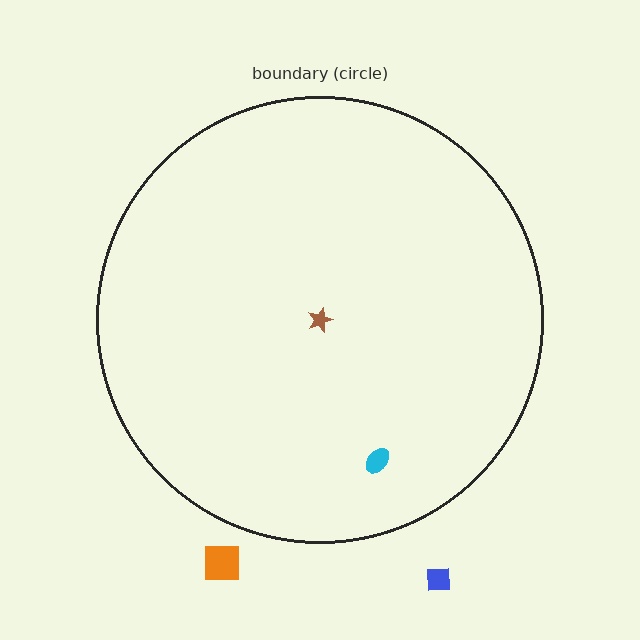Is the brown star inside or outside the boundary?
Inside.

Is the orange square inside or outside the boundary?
Outside.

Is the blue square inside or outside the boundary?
Outside.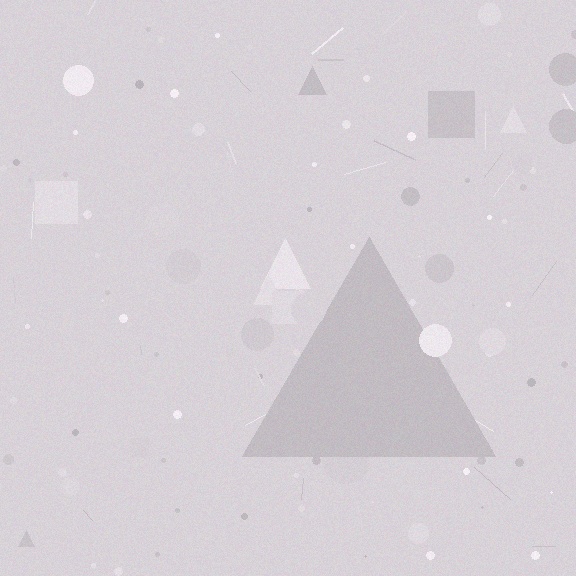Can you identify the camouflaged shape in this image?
The camouflaged shape is a triangle.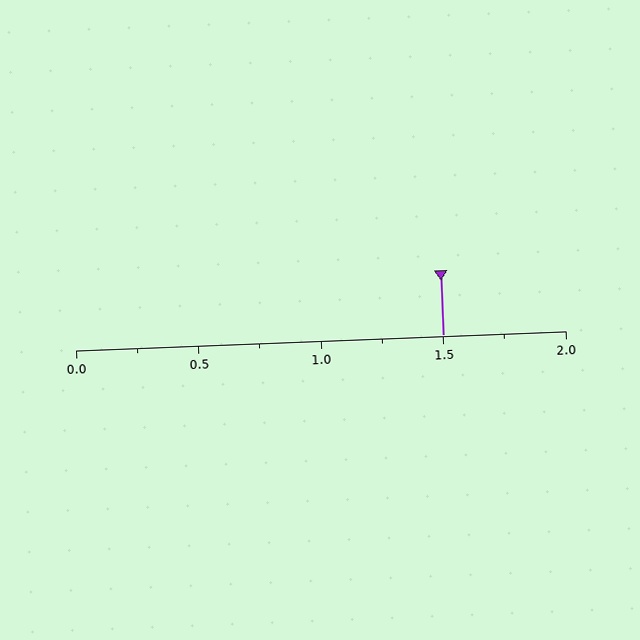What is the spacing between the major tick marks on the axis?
The major ticks are spaced 0.5 apart.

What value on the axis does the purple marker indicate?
The marker indicates approximately 1.5.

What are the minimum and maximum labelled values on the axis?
The axis runs from 0.0 to 2.0.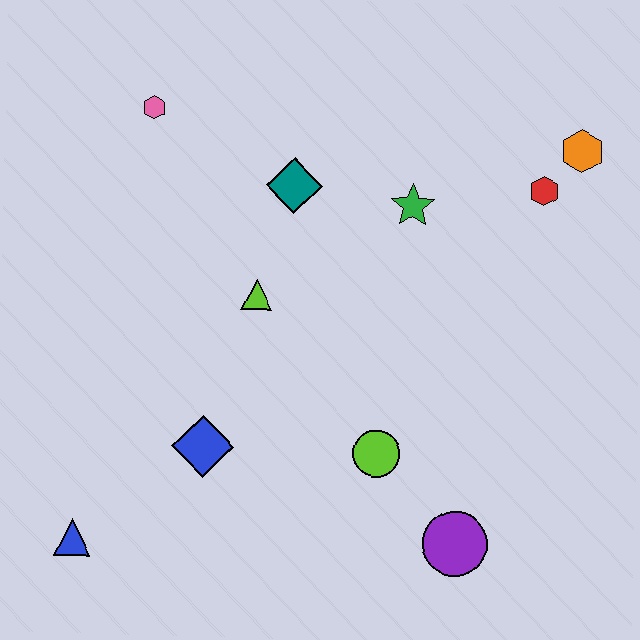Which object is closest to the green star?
The teal diamond is closest to the green star.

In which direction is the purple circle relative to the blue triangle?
The purple circle is to the right of the blue triangle.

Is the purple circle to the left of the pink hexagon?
No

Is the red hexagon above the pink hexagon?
No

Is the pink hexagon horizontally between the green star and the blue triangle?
Yes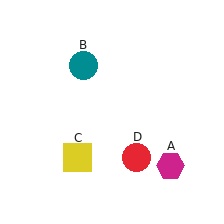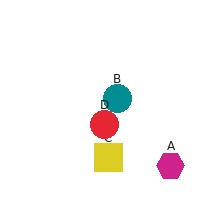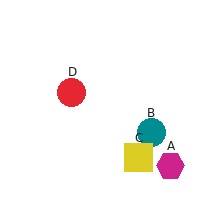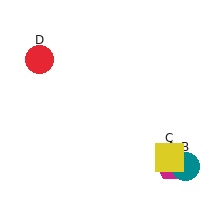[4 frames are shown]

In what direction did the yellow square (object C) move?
The yellow square (object C) moved right.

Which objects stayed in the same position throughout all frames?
Magenta hexagon (object A) remained stationary.